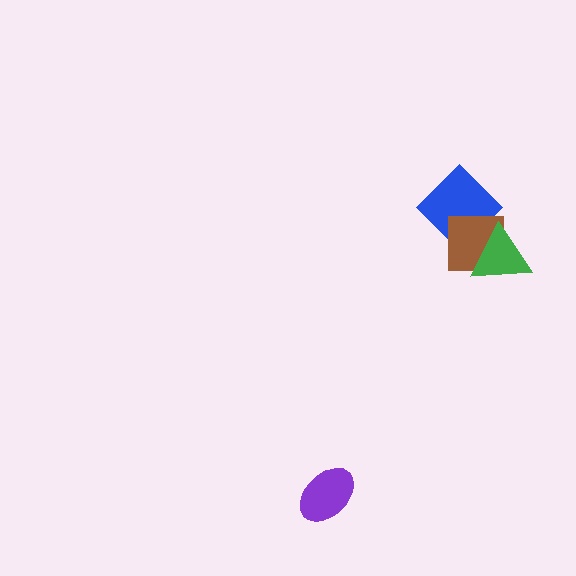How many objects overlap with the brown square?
2 objects overlap with the brown square.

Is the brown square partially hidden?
Yes, it is partially covered by another shape.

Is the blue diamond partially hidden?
Yes, it is partially covered by another shape.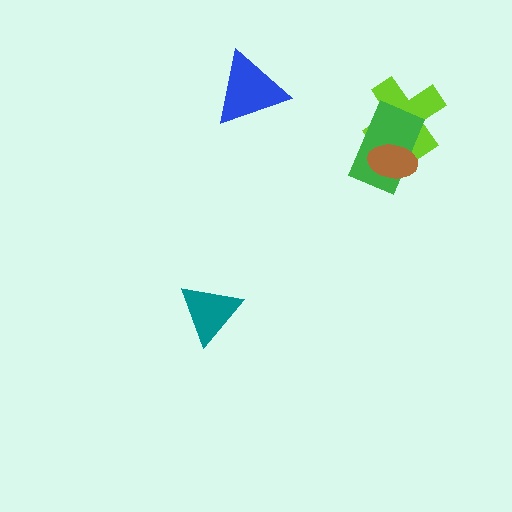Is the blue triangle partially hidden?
No, no other shape covers it.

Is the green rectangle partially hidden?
Yes, it is partially covered by another shape.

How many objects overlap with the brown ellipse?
2 objects overlap with the brown ellipse.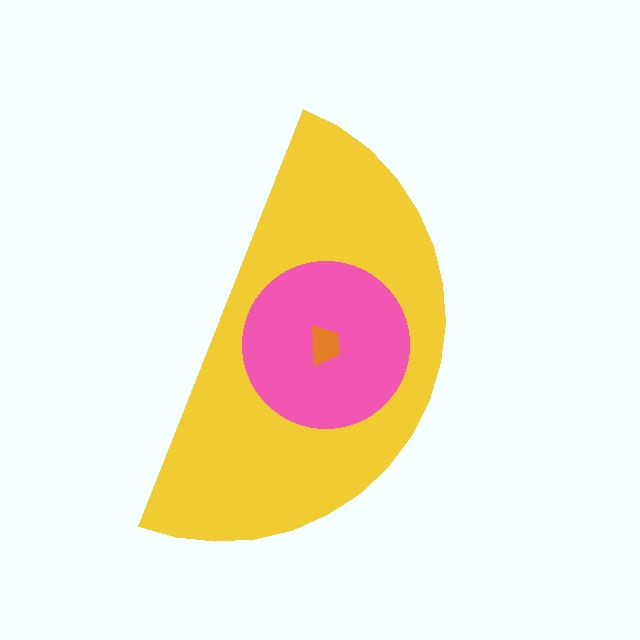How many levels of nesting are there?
3.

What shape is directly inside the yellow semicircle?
The pink circle.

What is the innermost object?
The orange trapezoid.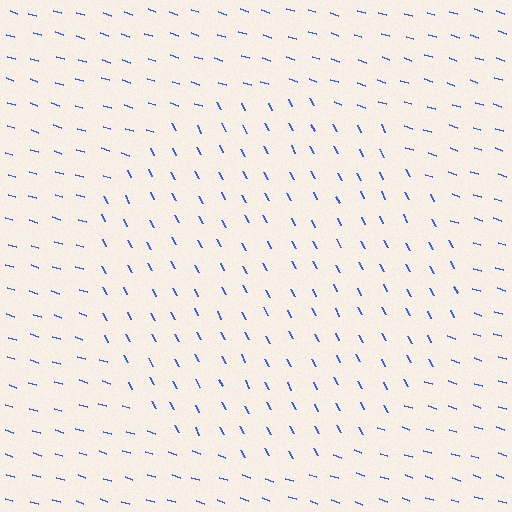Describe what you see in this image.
The image is filled with small blue line segments. A circle region in the image has lines oriented differently from the surrounding lines, creating a visible texture boundary.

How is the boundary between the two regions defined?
The boundary is defined purely by a change in line orientation (approximately 45 degrees difference). All lines are the same color and thickness.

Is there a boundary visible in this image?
Yes, there is a texture boundary formed by a change in line orientation.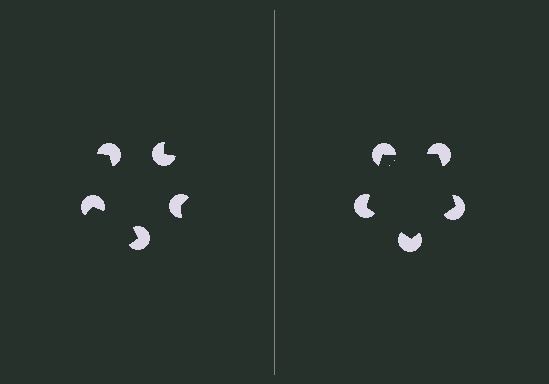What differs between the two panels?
The pac-man discs are positioned identically on both sides; only the wedge orientations differ. On the right they align to a pentagon; on the left they are misaligned.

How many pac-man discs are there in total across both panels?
10 — 5 on each side.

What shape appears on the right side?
An illusory pentagon.